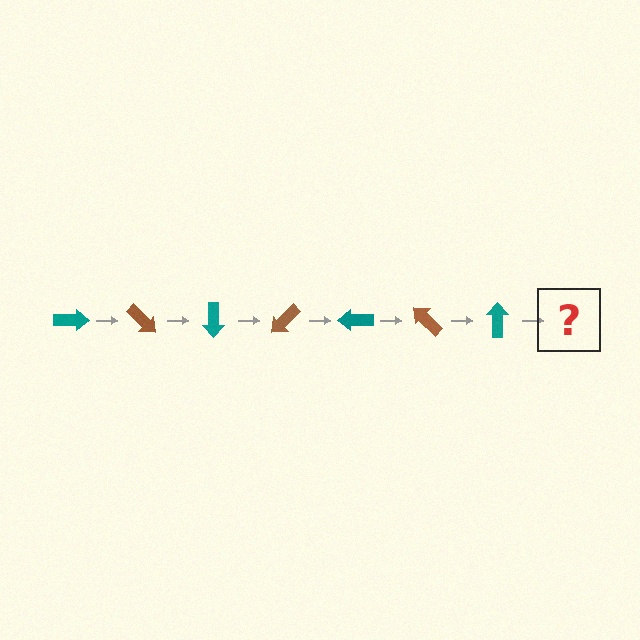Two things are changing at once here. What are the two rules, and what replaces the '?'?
The two rules are that it rotates 45 degrees each step and the color cycles through teal and brown. The '?' should be a brown arrow, rotated 315 degrees from the start.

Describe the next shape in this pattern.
It should be a brown arrow, rotated 315 degrees from the start.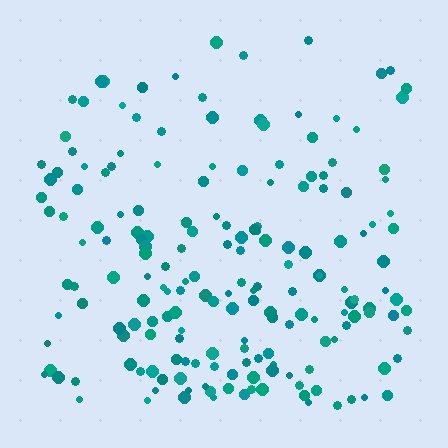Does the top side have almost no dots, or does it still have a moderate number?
Still a moderate number, just noticeably fewer than the bottom.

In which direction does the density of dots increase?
From top to bottom, with the bottom side densest.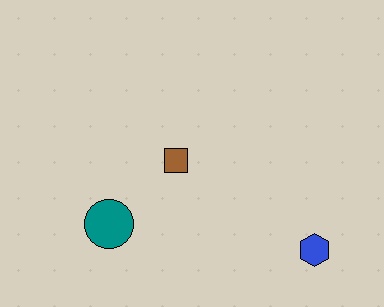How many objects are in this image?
There are 3 objects.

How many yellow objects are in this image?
There are no yellow objects.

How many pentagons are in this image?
There are no pentagons.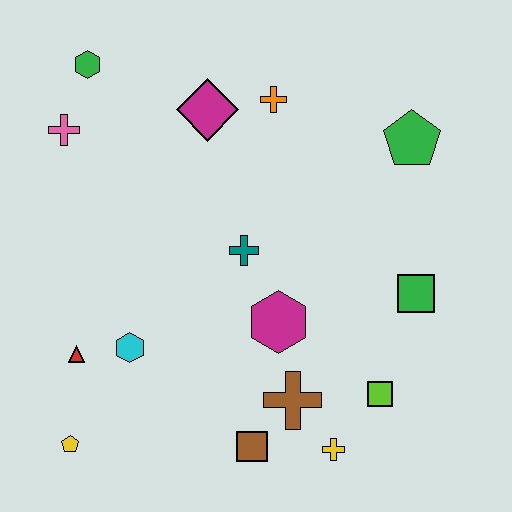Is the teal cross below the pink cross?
Yes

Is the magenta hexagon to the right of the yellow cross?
No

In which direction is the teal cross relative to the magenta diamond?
The teal cross is below the magenta diamond.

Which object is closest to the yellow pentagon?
The red triangle is closest to the yellow pentagon.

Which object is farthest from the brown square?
The green hexagon is farthest from the brown square.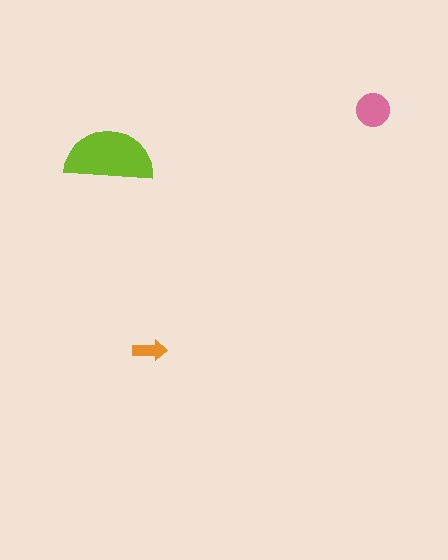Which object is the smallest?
The orange arrow.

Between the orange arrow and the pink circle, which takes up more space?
The pink circle.